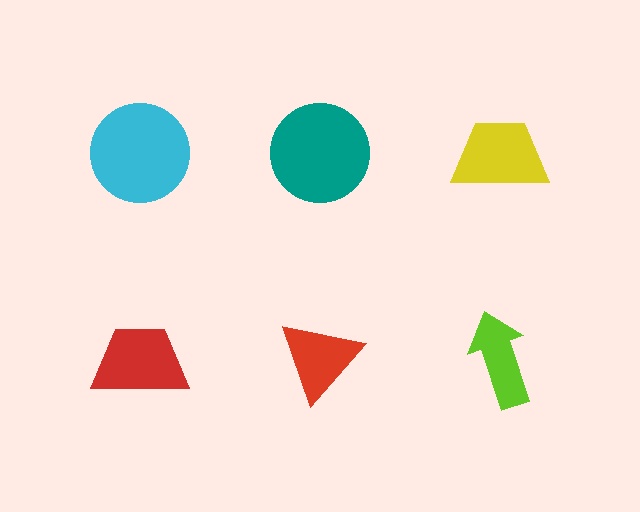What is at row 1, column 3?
A yellow trapezoid.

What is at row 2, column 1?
A red trapezoid.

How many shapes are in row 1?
3 shapes.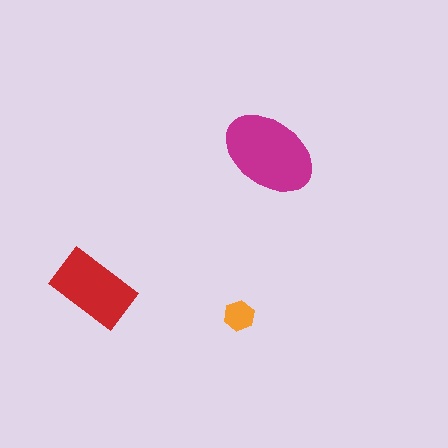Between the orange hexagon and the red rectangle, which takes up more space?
The red rectangle.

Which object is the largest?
The magenta ellipse.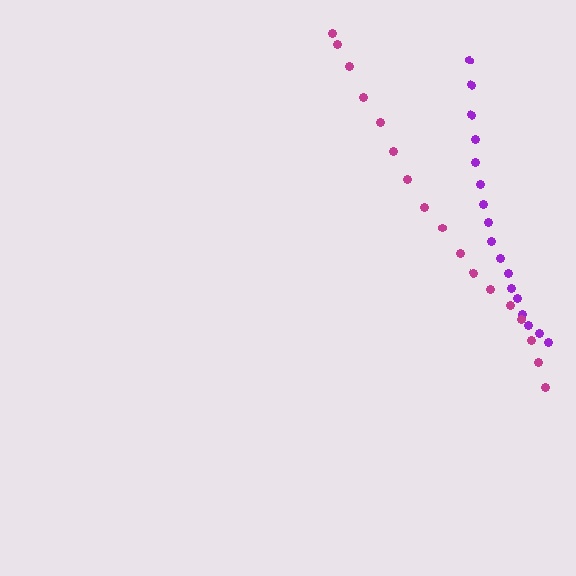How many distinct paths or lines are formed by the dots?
There are 2 distinct paths.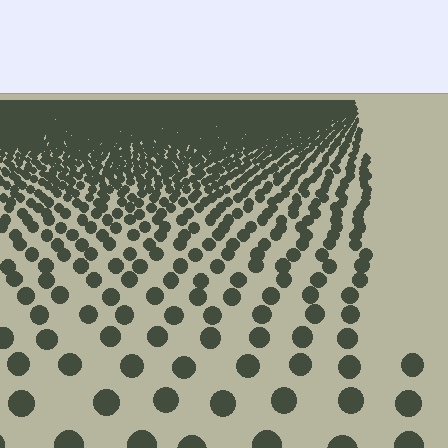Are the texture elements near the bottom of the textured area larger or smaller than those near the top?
Larger. Near the bottom, elements are closer to the viewer and appear at a bigger on-screen size.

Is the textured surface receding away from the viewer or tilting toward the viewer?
The surface is receding away from the viewer. Texture elements get smaller and denser toward the top.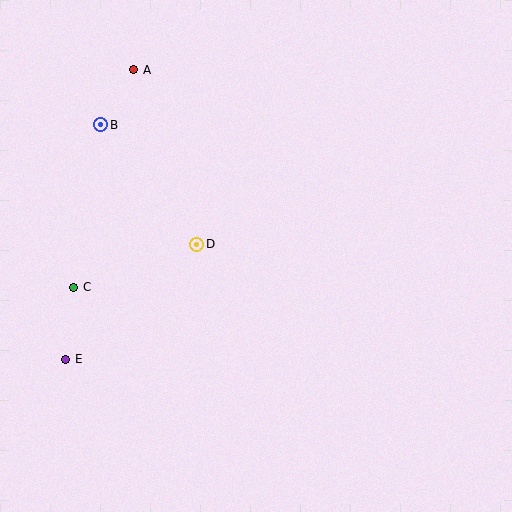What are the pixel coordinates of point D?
Point D is at (197, 244).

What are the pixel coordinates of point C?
Point C is at (74, 287).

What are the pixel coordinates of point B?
Point B is at (101, 125).